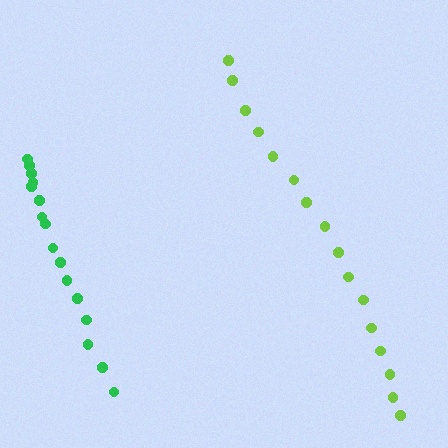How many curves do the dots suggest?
There are 2 distinct paths.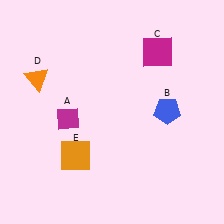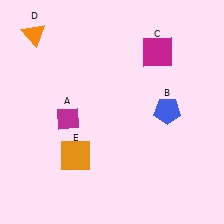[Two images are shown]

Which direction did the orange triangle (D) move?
The orange triangle (D) moved up.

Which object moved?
The orange triangle (D) moved up.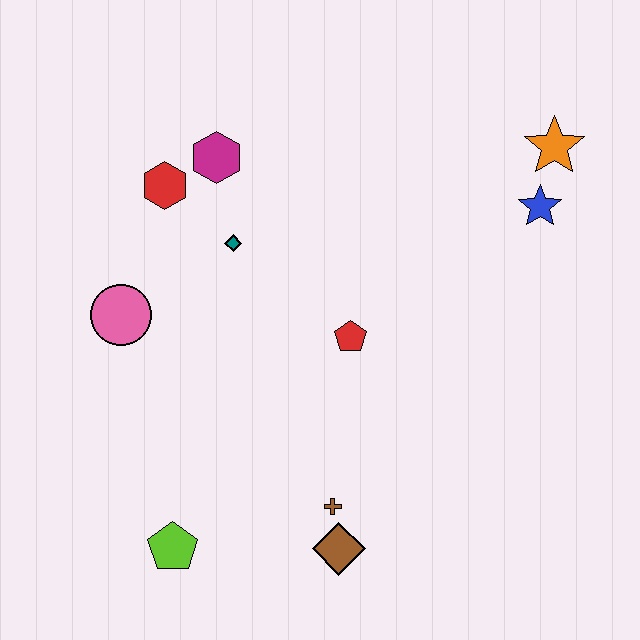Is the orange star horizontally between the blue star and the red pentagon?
No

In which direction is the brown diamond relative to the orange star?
The brown diamond is below the orange star.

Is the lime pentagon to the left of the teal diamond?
Yes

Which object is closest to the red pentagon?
The teal diamond is closest to the red pentagon.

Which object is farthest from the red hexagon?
The brown diamond is farthest from the red hexagon.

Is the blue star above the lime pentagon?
Yes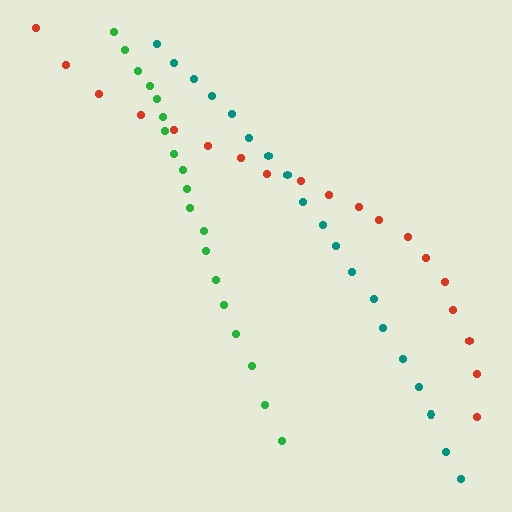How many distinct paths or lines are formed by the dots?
There are 3 distinct paths.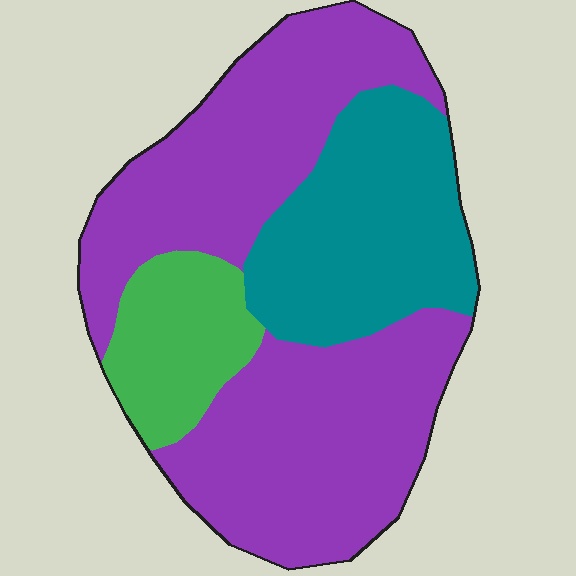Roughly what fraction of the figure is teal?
Teal takes up about one quarter (1/4) of the figure.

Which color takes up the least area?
Green, at roughly 15%.